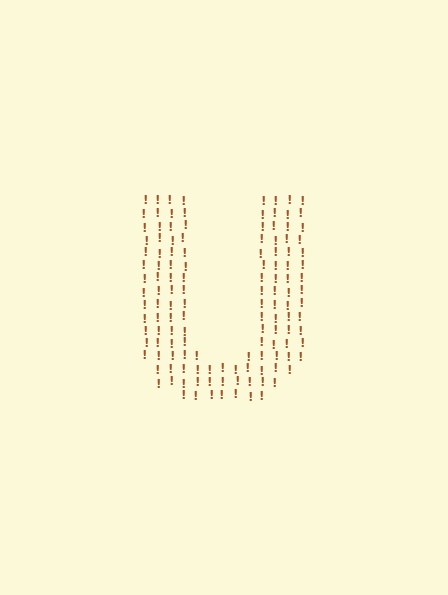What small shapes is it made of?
It is made of small exclamation marks.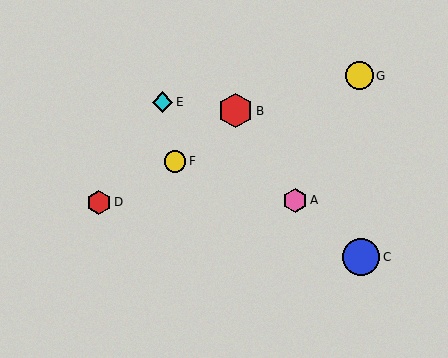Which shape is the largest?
The blue circle (labeled C) is the largest.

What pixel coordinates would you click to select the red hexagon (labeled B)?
Click at (236, 111) to select the red hexagon B.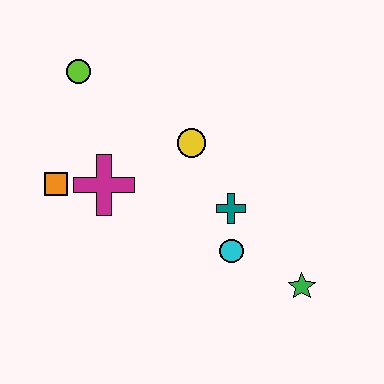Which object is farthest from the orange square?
The green star is farthest from the orange square.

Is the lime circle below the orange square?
No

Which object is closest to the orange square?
The magenta cross is closest to the orange square.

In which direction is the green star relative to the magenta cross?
The green star is to the right of the magenta cross.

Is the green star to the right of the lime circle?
Yes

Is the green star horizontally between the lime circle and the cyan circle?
No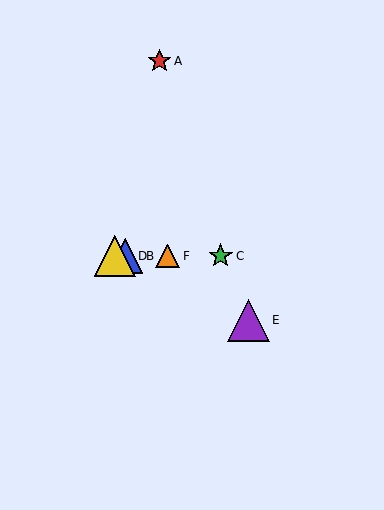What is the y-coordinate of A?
Object A is at y≈61.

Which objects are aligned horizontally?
Objects B, C, D, F are aligned horizontally.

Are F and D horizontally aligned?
Yes, both are at y≈256.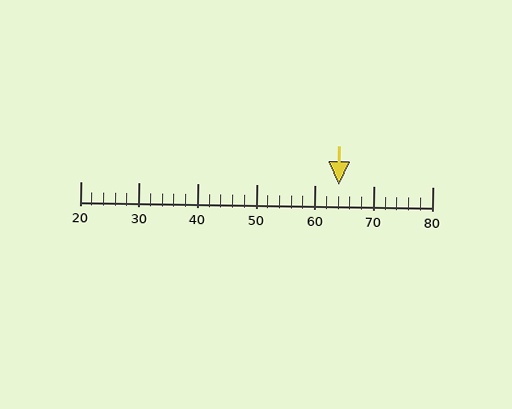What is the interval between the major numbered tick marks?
The major tick marks are spaced 10 units apart.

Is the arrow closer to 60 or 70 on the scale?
The arrow is closer to 60.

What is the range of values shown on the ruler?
The ruler shows values from 20 to 80.